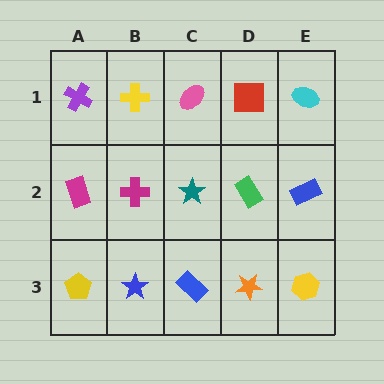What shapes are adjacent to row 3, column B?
A magenta cross (row 2, column B), a yellow pentagon (row 3, column A), a blue rectangle (row 3, column C).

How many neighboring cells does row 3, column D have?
3.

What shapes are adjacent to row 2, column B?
A yellow cross (row 1, column B), a blue star (row 3, column B), a magenta rectangle (row 2, column A), a teal star (row 2, column C).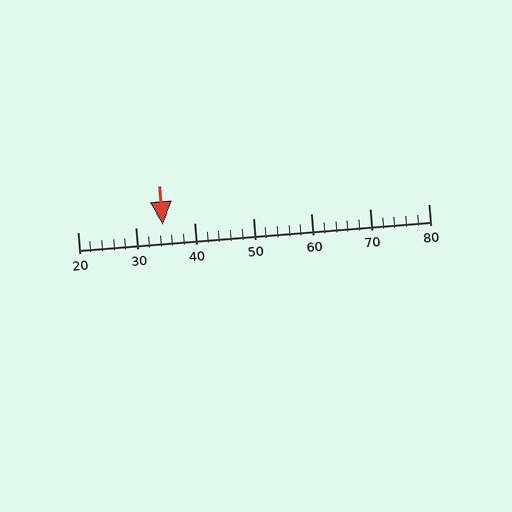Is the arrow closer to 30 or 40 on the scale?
The arrow is closer to 30.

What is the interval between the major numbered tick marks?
The major tick marks are spaced 10 units apart.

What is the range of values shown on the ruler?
The ruler shows values from 20 to 80.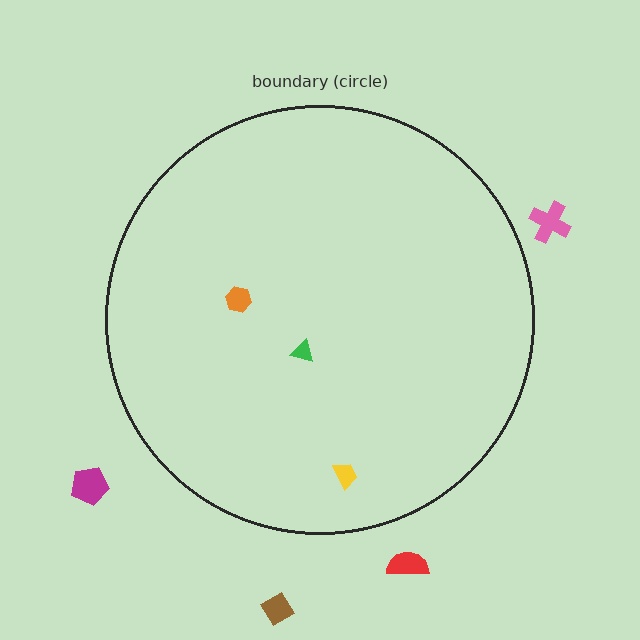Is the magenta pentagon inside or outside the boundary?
Outside.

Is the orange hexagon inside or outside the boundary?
Inside.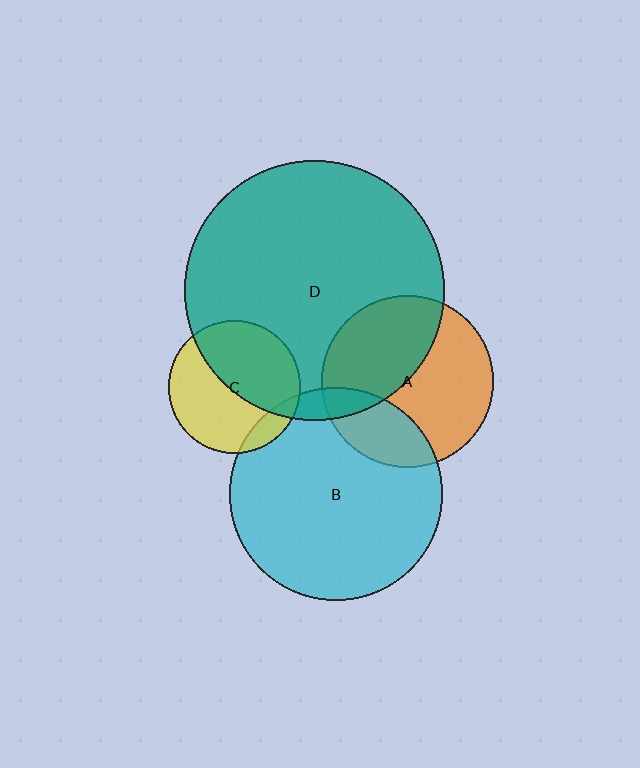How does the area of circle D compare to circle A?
Approximately 2.3 times.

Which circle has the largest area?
Circle D (teal).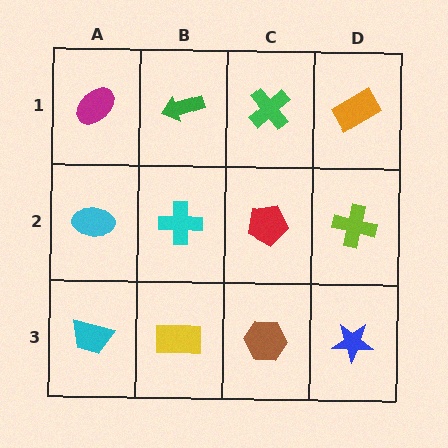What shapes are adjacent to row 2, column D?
An orange rectangle (row 1, column D), a blue star (row 3, column D), a red pentagon (row 2, column C).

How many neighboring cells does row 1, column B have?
3.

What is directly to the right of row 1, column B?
A green cross.